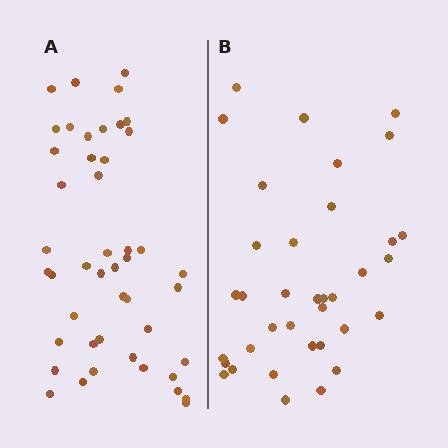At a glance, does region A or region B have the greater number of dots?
Region A (the left region) has more dots.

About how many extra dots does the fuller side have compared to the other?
Region A has roughly 10 or so more dots than region B.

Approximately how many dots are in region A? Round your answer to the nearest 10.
About 50 dots. (The exact count is 46, which rounds to 50.)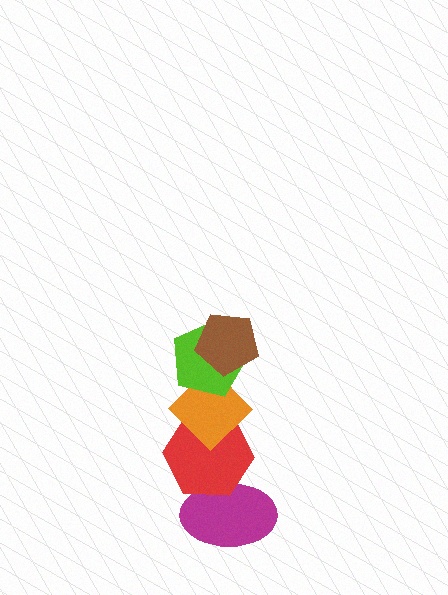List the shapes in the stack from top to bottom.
From top to bottom: the brown pentagon, the lime pentagon, the orange diamond, the red hexagon, the magenta ellipse.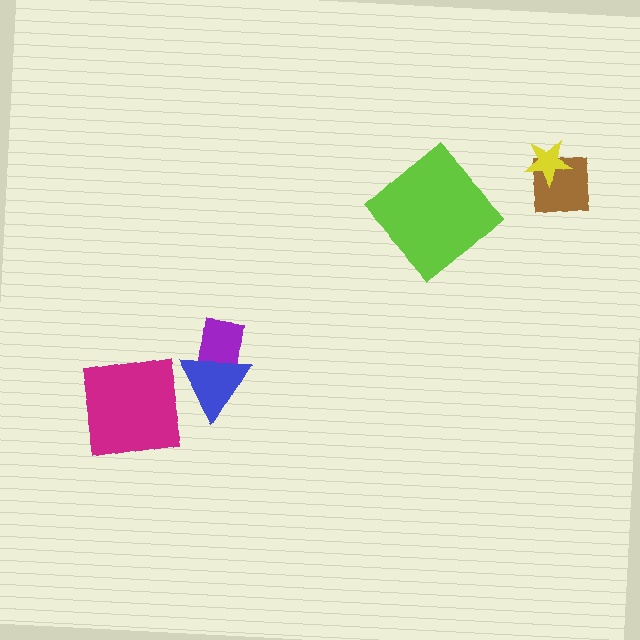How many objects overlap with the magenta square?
0 objects overlap with the magenta square.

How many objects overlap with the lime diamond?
0 objects overlap with the lime diamond.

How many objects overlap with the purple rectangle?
1 object overlaps with the purple rectangle.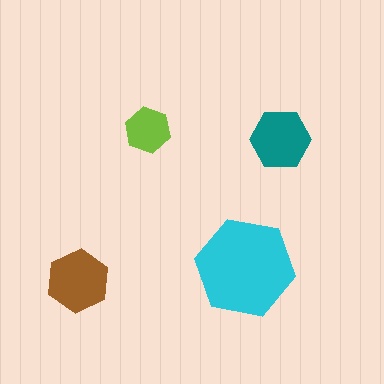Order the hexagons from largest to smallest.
the cyan one, the brown one, the teal one, the lime one.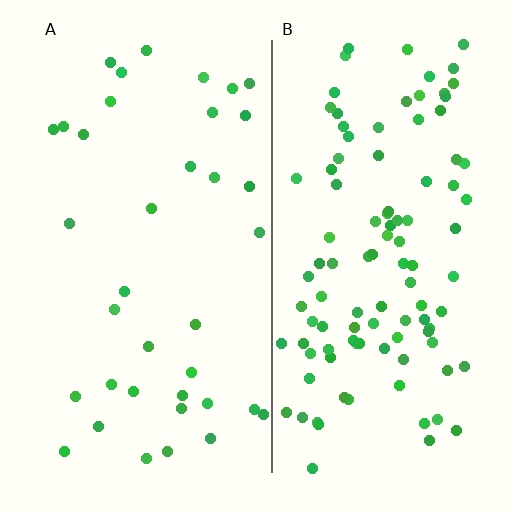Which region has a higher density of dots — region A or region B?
B (the right).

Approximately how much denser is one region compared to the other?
Approximately 2.9× — region B over region A.